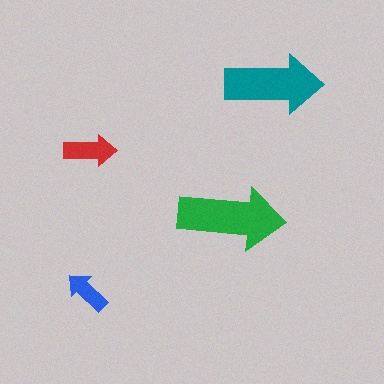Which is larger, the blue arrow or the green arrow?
The green one.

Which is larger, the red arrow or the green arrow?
The green one.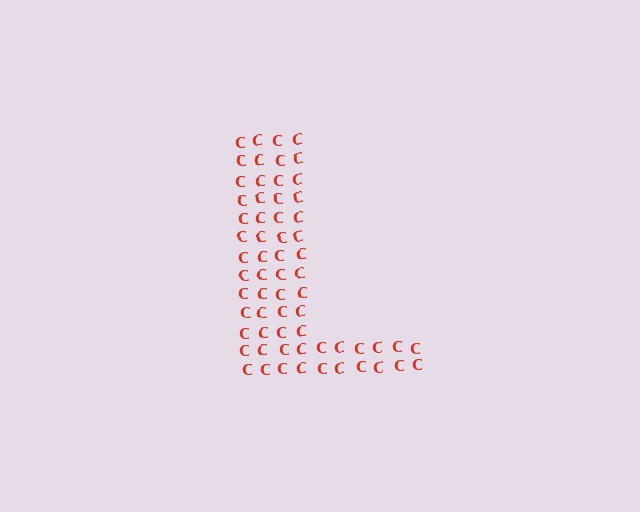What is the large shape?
The large shape is the letter L.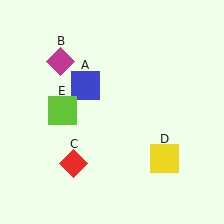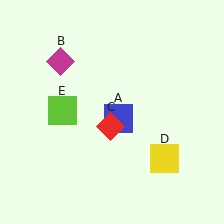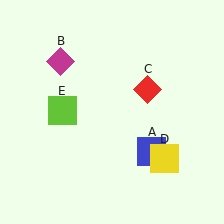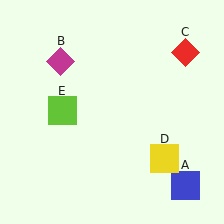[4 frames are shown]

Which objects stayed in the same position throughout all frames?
Magenta diamond (object B) and yellow square (object D) and lime square (object E) remained stationary.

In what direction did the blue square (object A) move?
The blue square (object A) moved down and to the right.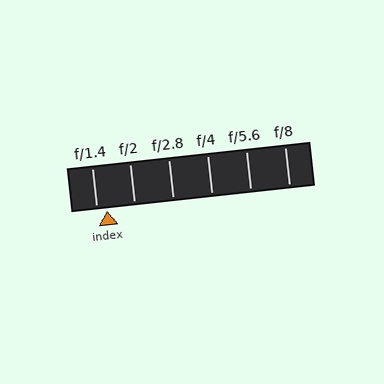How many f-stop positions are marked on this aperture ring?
There are 6 f-stop positions marked.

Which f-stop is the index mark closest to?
The index mark is closest to f/1.4.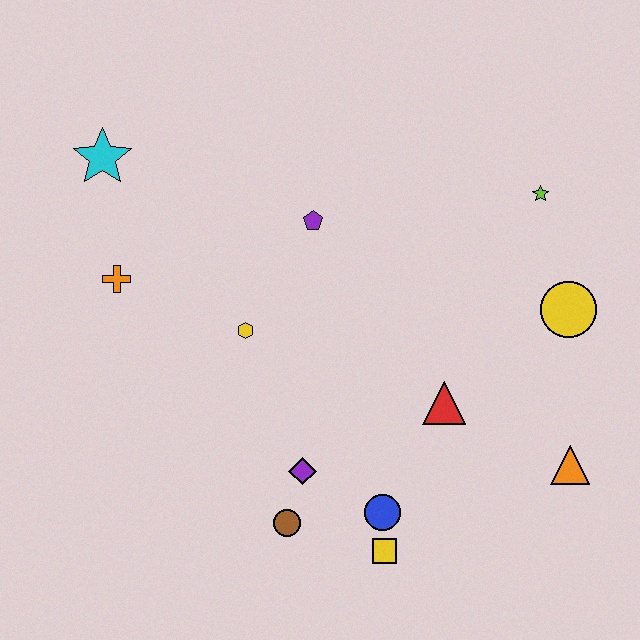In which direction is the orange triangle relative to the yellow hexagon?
The orange triangle is to the right of the yellow hexagon.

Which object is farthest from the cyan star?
The orange triangle is farthest from the cyan star.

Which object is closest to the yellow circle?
The lime star is closest to the yellow circle.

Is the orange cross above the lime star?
No